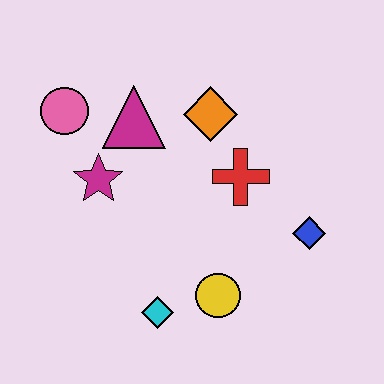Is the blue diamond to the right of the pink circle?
Yes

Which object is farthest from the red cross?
The pink circle is farthest from the red cross.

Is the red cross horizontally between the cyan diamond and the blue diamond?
Yes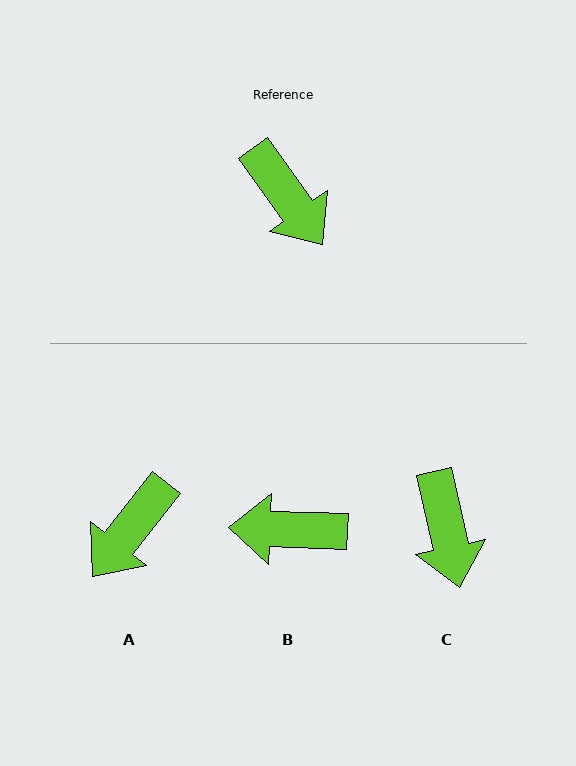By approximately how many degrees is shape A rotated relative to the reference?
Approximately 74 degrees clockwise.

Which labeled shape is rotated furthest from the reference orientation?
B, about 128 degrees away.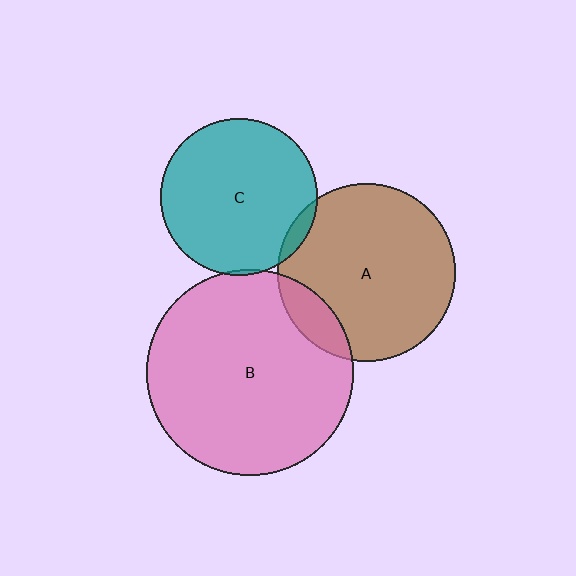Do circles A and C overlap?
Yes.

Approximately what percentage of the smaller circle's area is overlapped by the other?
Approximately 5%.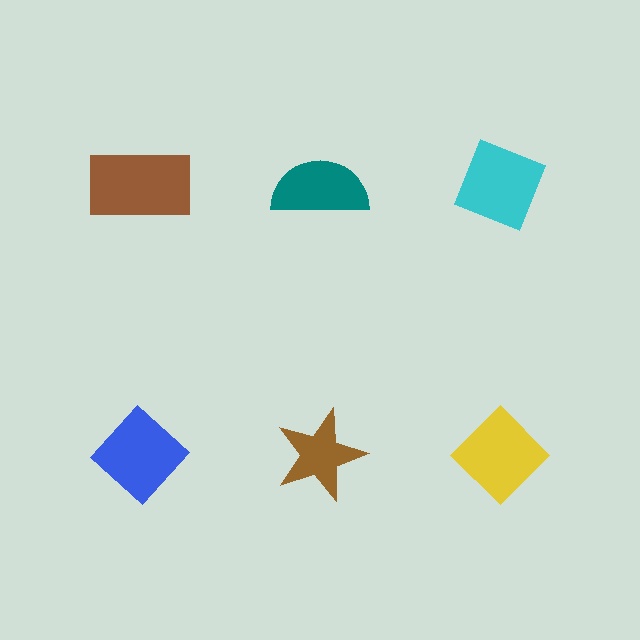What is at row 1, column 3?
A cyan diamond.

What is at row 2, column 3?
A yellow diamond.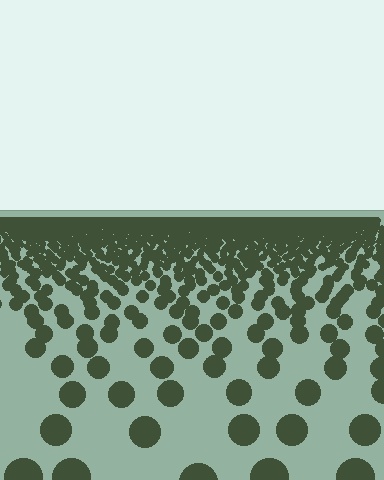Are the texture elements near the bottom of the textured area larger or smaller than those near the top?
Larger. Near the bottom, elements are closer to the viewer and appear at a bigger on-screen size.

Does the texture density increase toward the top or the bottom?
Density increases toward the top.